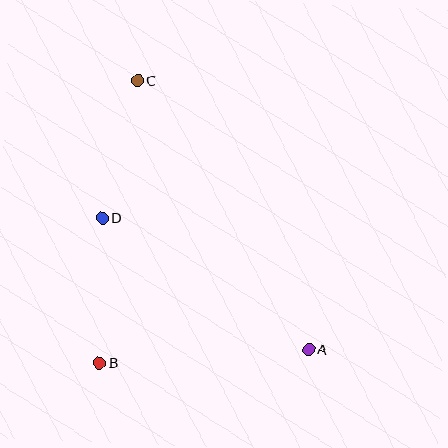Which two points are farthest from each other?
Points A and C are farthest from each other.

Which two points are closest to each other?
Points C and D are closest to each other.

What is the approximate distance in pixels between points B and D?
The distance between B and D is approximately 145 pixels.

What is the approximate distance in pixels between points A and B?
The distance between A and B is approximately 210 pixels.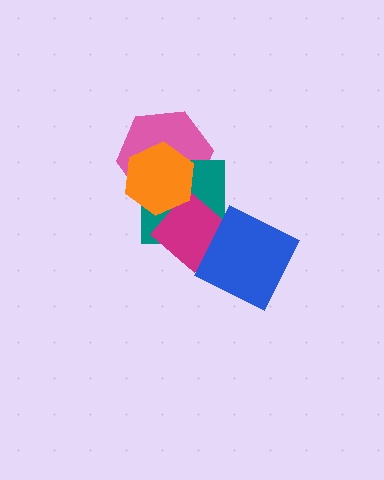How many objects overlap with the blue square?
1 object overlaps with the blue square.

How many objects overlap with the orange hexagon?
3 objects overlap with the orange hexagon.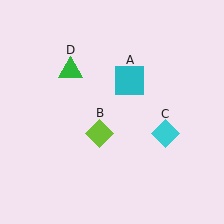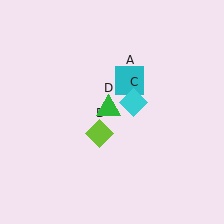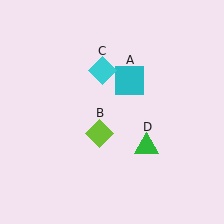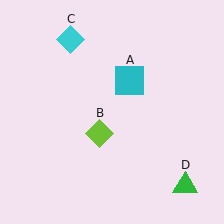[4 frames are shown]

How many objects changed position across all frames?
2 objects changed position: cyan diamond (object C), green triangle (object D).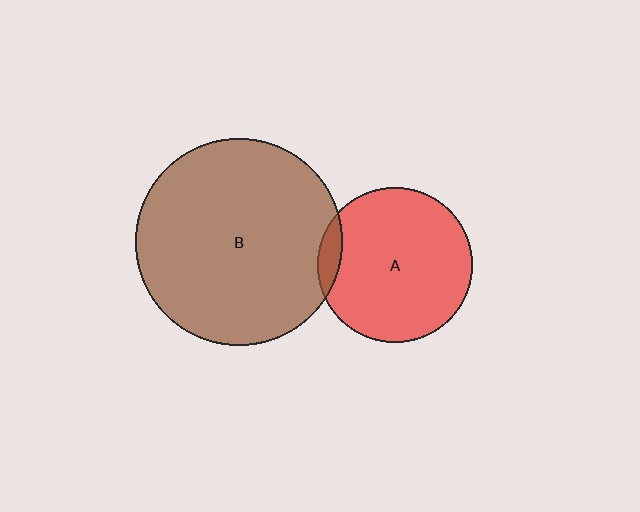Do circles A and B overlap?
Yes.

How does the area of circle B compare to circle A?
Approximately 1.8 times.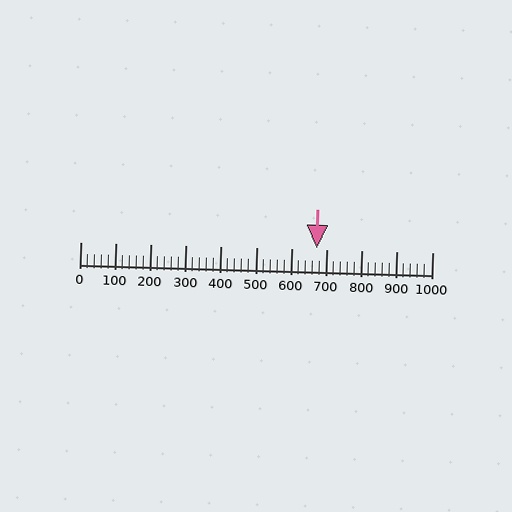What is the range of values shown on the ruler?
The ruler shows values from 0 to 1000.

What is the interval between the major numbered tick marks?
The major tick marks are spaced 100 units apart.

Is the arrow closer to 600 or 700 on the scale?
The arrow is closer to 700.